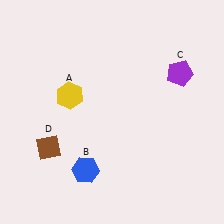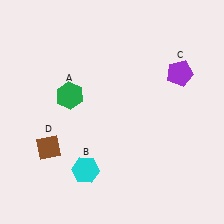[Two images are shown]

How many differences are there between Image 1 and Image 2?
There are 2 differences between the two images.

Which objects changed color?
A changed from yellow to green. B changed from blue to cyan.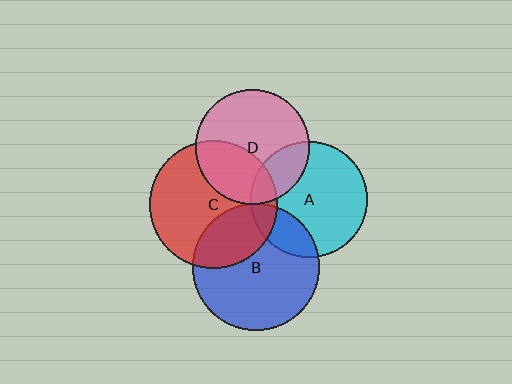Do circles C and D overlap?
Yes.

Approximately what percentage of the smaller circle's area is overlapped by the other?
Approximately 35%.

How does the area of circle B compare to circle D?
Approximately 1.2 times.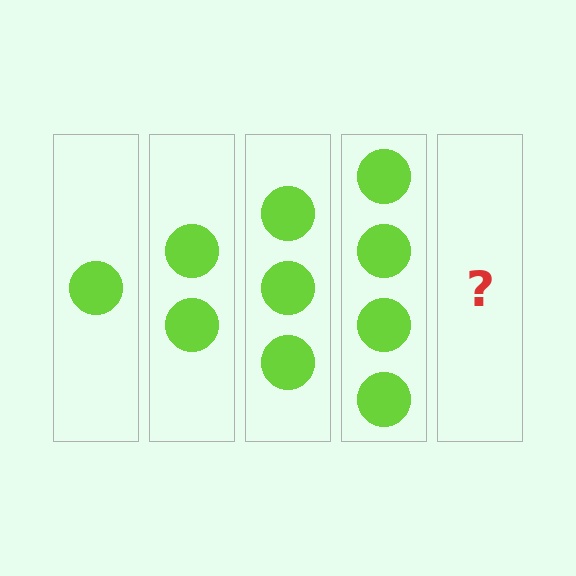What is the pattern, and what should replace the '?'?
The pattern is that each step adds one more circle. The '?' should be 5 circles.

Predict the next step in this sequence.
The next step is 5 circles.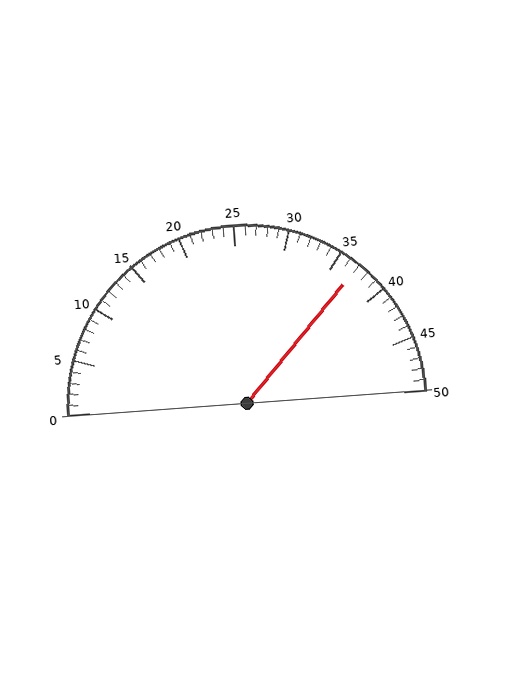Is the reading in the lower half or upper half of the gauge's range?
The reading is in the upper half of the range (0 to 50).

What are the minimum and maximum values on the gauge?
The gauge ranges from 0 to 50.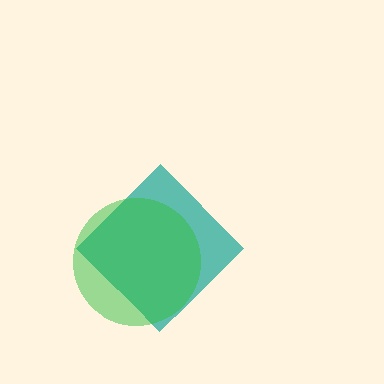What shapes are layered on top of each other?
The layered shapes are: a teal diamond, a green circle.